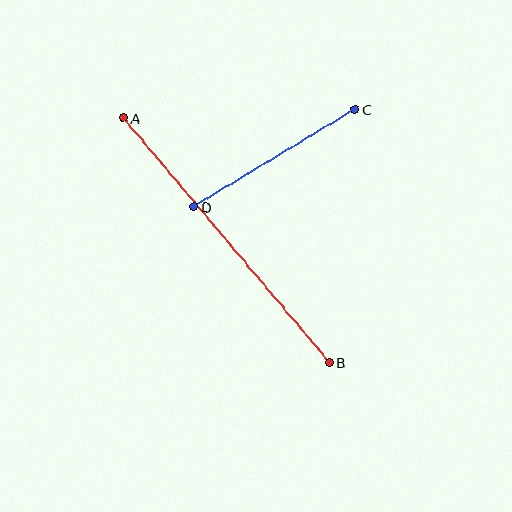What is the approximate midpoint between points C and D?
The midpoint is at approximately (275, 158) pixels.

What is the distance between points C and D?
The distance is approximately 188 pixels.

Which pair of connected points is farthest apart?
Points A and B are farthest apart.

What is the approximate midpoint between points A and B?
The midpoint is at approximately (226, 240) pixels.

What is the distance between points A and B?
The distance is approximately 320 pixels.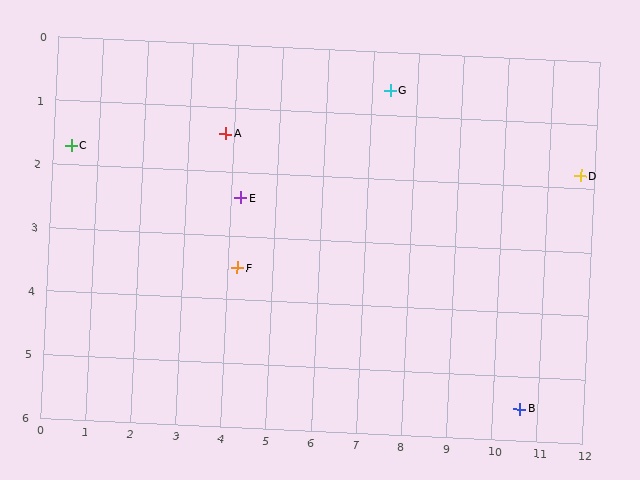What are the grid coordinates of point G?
Point G is at approximately (7.4, 0.6).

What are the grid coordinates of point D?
Point D is at approximately (11.7, 1.8).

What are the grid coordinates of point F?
Point F is at approximately (4.2, 3.5).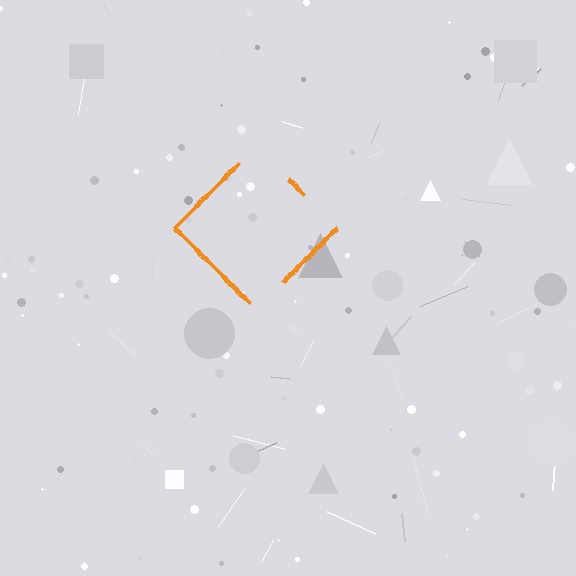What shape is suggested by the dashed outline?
The dashed outline suggests a diamond.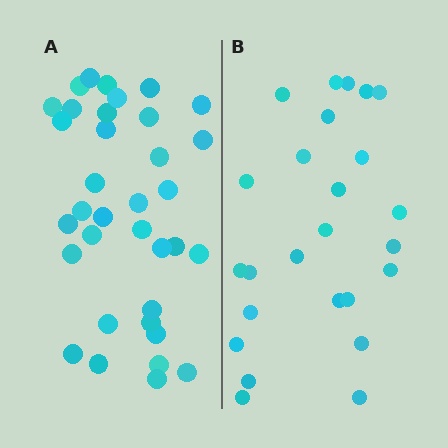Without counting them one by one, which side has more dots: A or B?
Region A (the left region) has more dots.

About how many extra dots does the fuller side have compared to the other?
Region A has roughly 10 or so more dots than region B.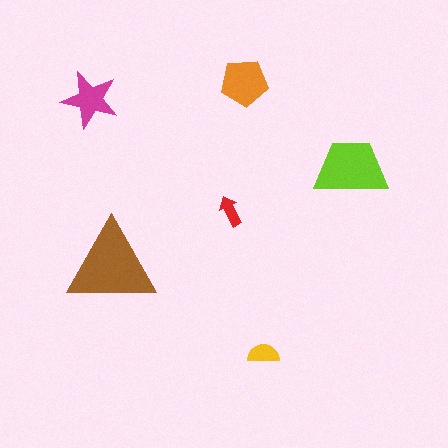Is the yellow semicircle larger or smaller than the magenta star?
Smaller.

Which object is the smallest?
The red arrow.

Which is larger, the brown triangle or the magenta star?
The brown triangle.